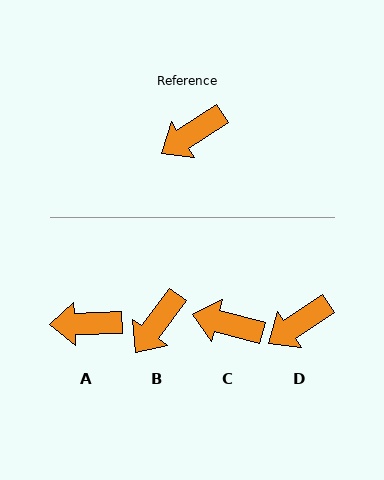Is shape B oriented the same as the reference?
No, it is off by about 21 degrees.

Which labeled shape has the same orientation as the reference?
D.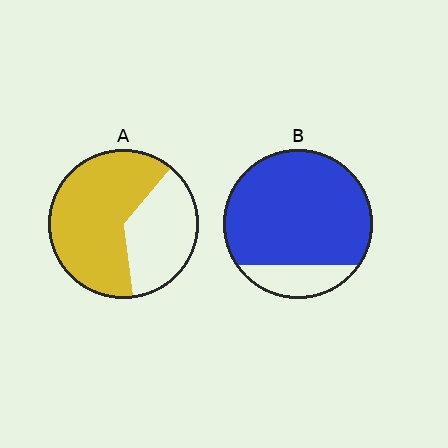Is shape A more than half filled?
Yes.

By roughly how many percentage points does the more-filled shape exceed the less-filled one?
By roughly 20 percentage points (B over A).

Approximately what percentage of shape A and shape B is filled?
A is approximately 65% and B is approximately 85%.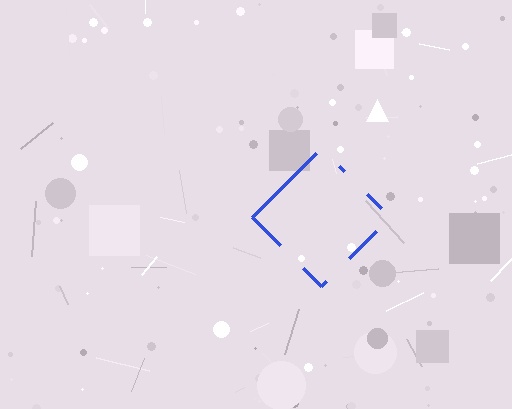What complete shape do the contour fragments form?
The contour fragments form a diamond.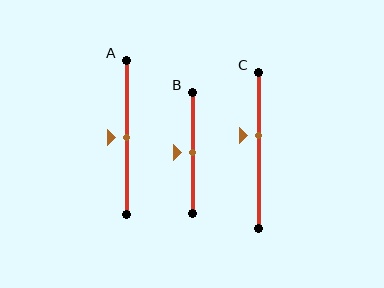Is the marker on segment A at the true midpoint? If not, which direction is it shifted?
Yes, the marker on segment A is at the true midpoint.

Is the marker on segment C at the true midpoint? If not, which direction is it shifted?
No, the marker on segment C is shifted upward by about 9% of the segment length.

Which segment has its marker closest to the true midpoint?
Segment A has its marker closest to the true midpoint.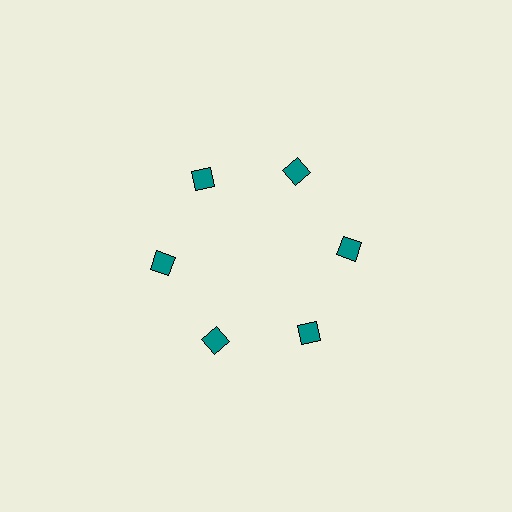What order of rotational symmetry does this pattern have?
This pattern has 6-fold rotational symmetry.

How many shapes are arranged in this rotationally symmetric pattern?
There are 6 shapes, arranged in 6 groups of 1.